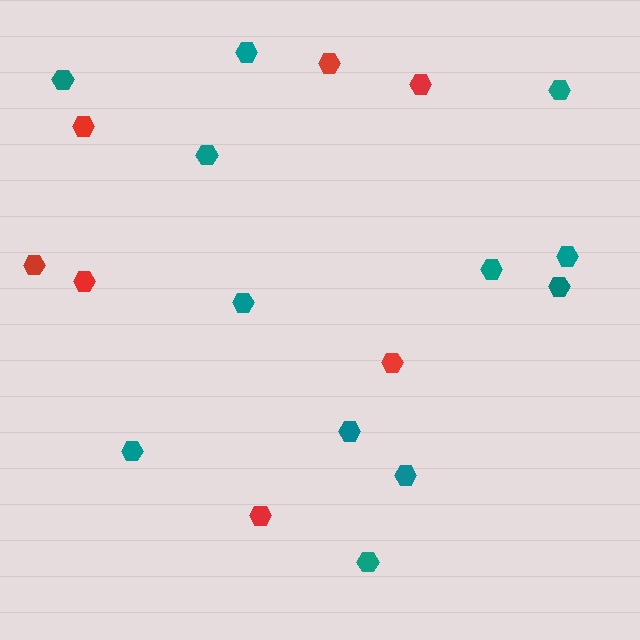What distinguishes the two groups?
There are 2 groups: one group of red hexagons (7) and one group of teal hexagons (12).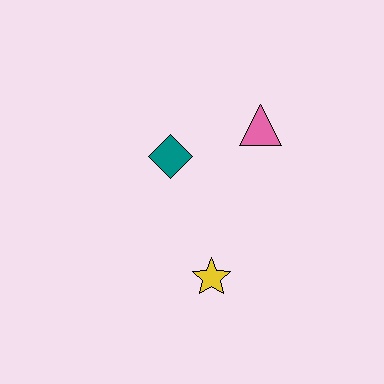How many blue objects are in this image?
There are no blue objects.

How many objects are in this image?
There are 3 objects.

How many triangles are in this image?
There is 1 triangle.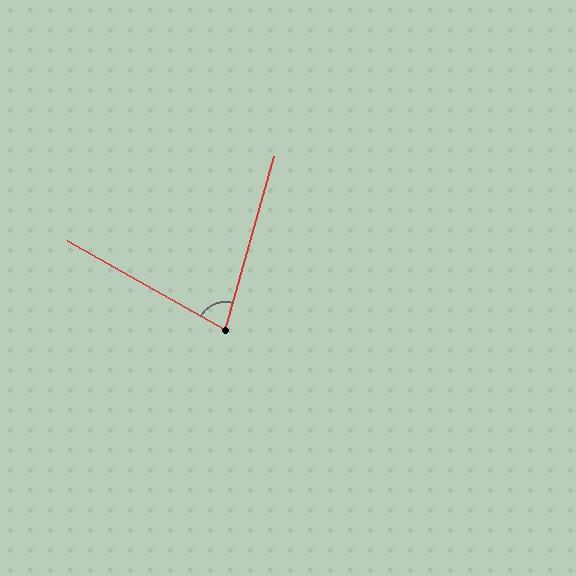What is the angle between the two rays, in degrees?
Approximately 76 degrees.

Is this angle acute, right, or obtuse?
It is acute.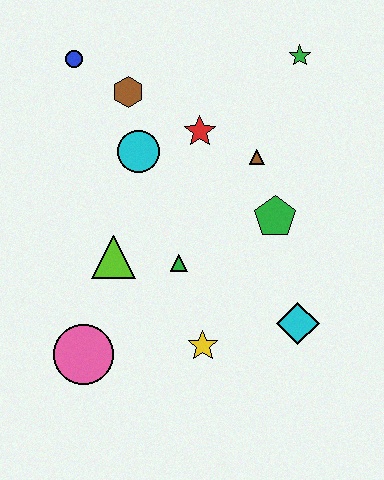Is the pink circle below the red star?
Yes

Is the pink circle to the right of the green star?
No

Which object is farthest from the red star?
The pink circle is farthest from the red star.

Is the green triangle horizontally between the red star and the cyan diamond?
No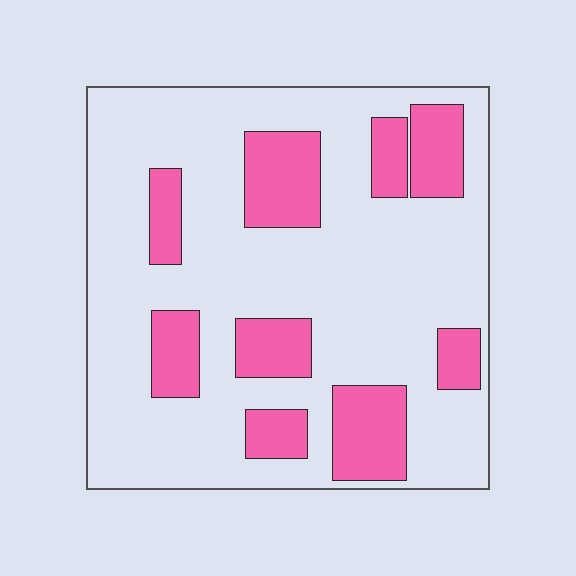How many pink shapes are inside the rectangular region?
9.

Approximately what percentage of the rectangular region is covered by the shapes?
Approximately 25%.